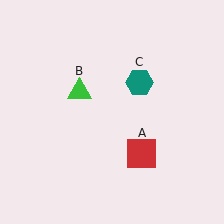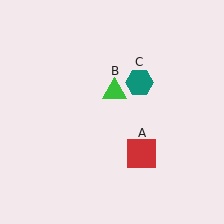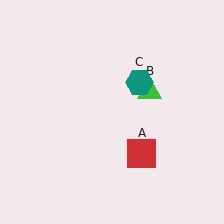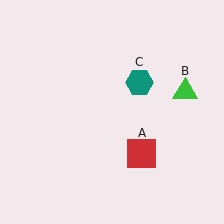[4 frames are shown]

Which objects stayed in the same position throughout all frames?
Red square (object A) and teal hexagon (object C) remained stationary.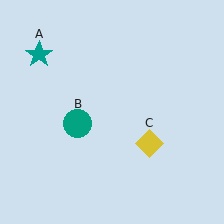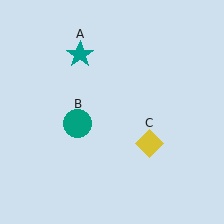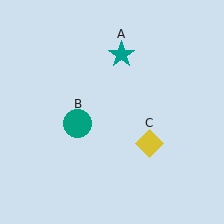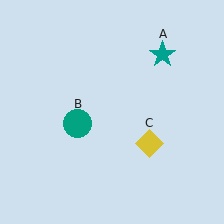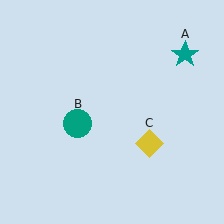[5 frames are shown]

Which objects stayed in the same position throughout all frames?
Teal circle (object B) and yellow diamond (object C) remained stationary.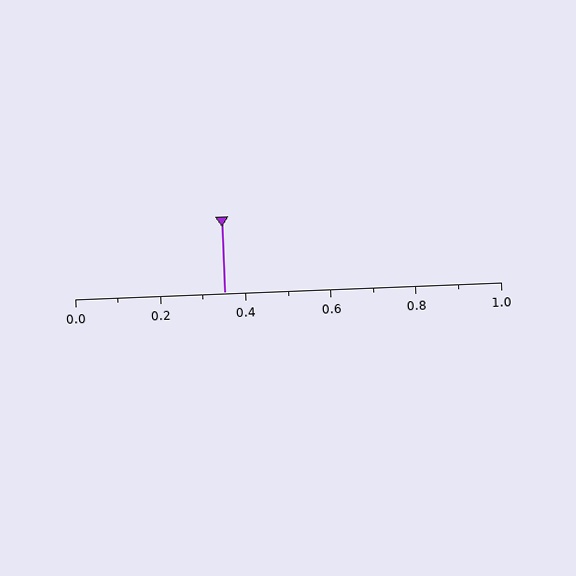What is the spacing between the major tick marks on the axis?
The major ticks are spaced 0.2 apart.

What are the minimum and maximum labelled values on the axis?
The axis runs from 0.0 to 1.0.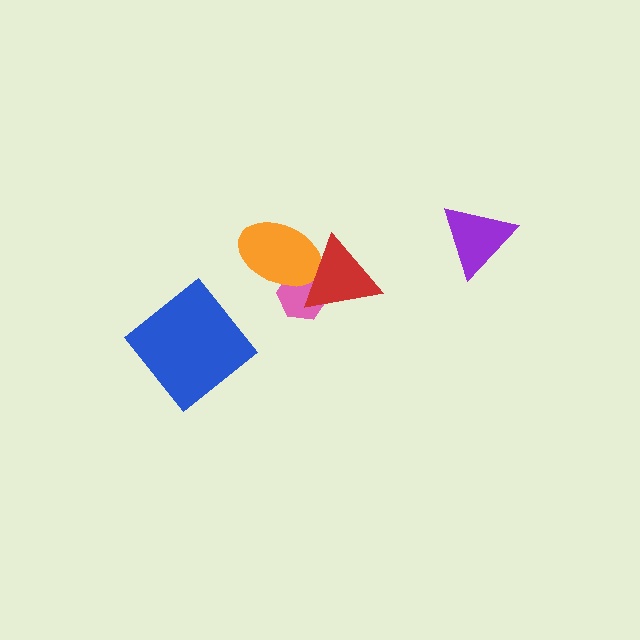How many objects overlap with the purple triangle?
0 objects overlap with the purple triangle.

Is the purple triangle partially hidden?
No, no other shape covers it.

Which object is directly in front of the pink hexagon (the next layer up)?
The orange ellipse is directly in front of the pink hexagon.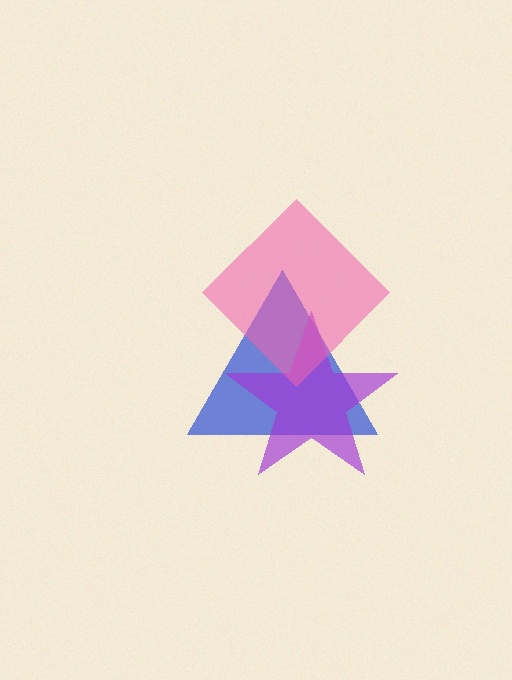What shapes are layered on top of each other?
The layered shapes are: a blue triangle, a purple star, a pink diamond.